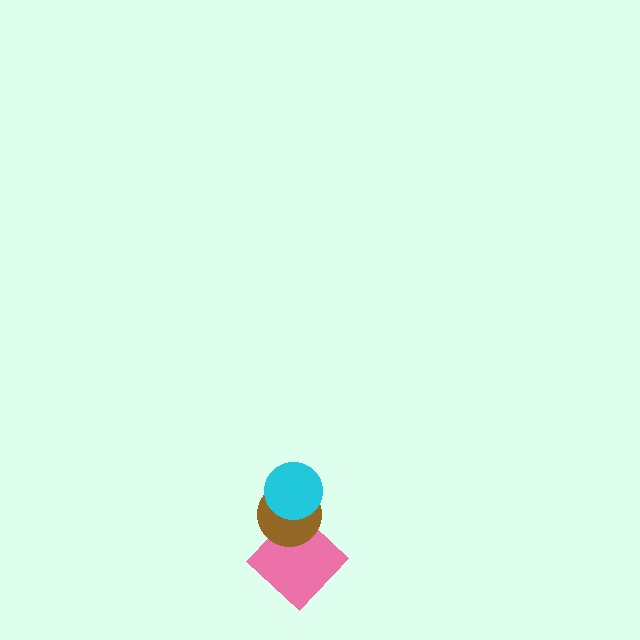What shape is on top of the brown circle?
The cyan circle is on top of the brown circle.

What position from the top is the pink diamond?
The pink diamond is 3rd from the top.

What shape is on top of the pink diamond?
The brown circle is on top of the pink diamond.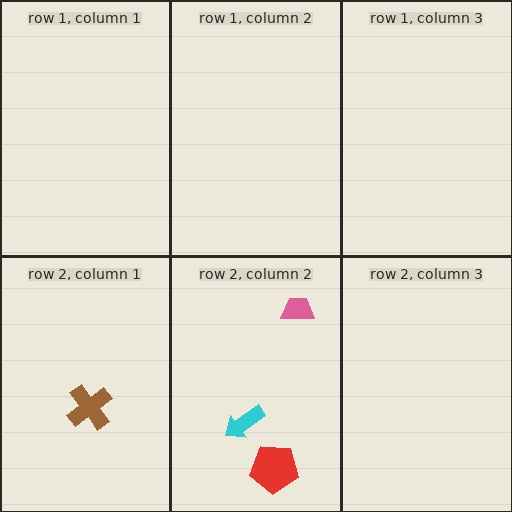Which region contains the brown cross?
The row 2, column 1 region.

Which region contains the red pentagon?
The row 2, column 2 region.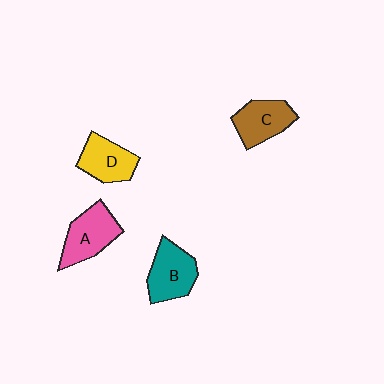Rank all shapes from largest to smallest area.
From largest to smallest: A (pink), B (teal), C (brown), D (yellow).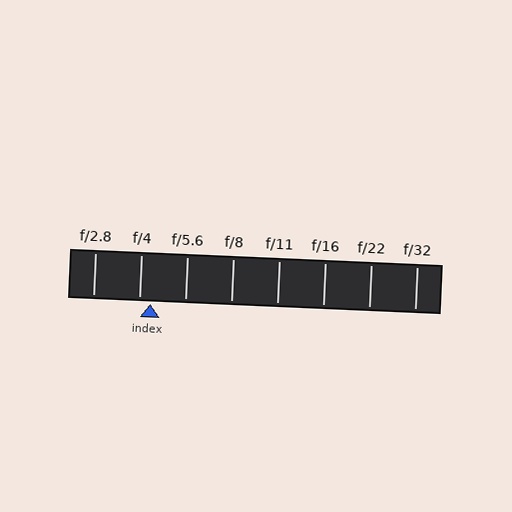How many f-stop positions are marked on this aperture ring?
There are 8 f-stop positions marked.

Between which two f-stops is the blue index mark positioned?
The index mark is between f/4 and f/5.6.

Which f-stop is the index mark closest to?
The index mark is closest to f/4.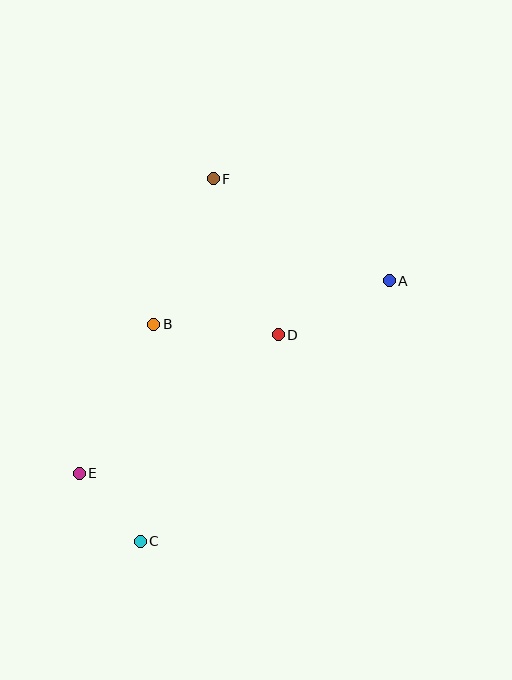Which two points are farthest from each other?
Points C and F are farthest from each other.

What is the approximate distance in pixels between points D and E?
The distance between D and E is approximately 242 pixels.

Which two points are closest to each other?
Points C and E are closest to each other.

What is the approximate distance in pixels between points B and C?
The distance between B and C is approximately 217 pixels.